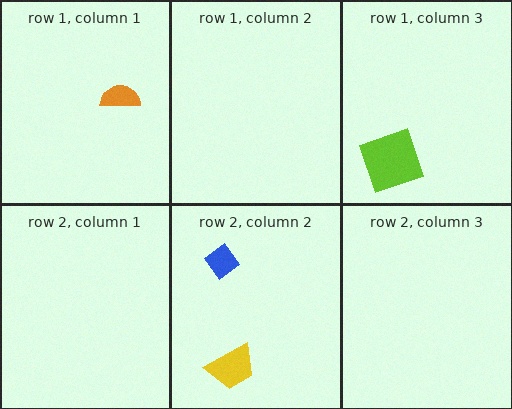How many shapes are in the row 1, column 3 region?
1.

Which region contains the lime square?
The row 1, column 3 region.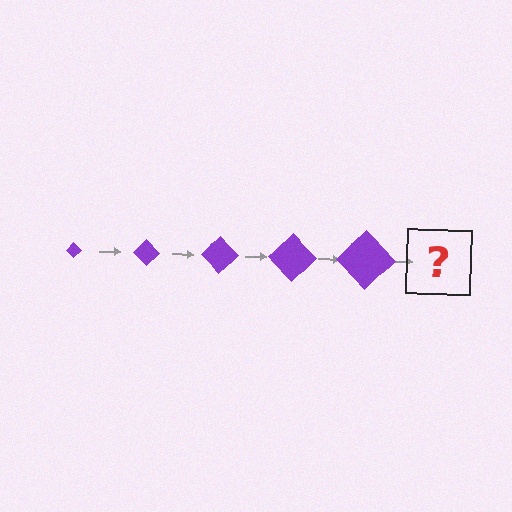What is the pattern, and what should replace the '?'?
The pattern is that the diamond gets progressively larger each step. The '?' should be a purple diamond, larger than the previous one.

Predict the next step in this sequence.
The next step is a purple diamond, larger than the previous one.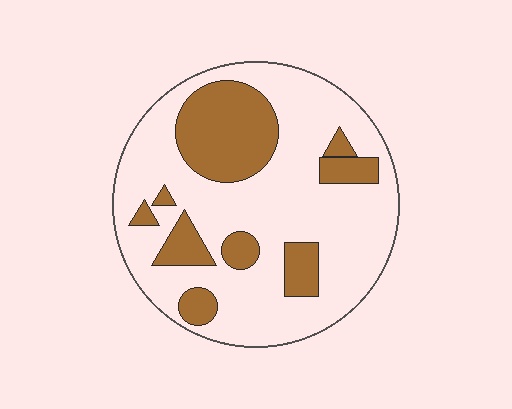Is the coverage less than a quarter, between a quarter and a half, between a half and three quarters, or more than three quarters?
Between a quarter and a half.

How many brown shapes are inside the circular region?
9.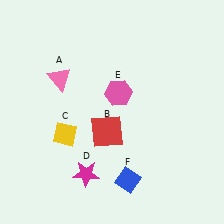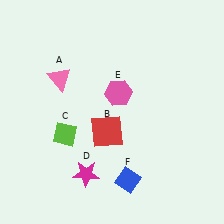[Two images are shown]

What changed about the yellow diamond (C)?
In Image 1, C is yellow. In Image 2, it changed to lime.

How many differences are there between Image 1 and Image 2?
There is 1 difference between the two images.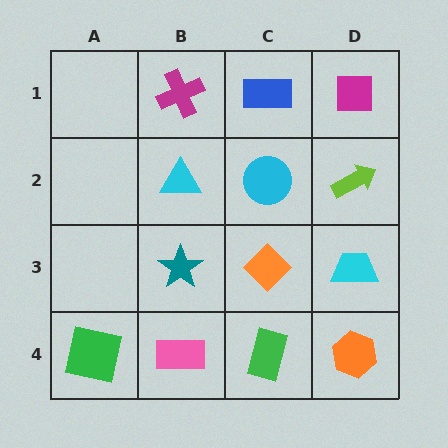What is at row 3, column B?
A teal star.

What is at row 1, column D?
A magenta square.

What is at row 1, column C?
A blue rectangle.